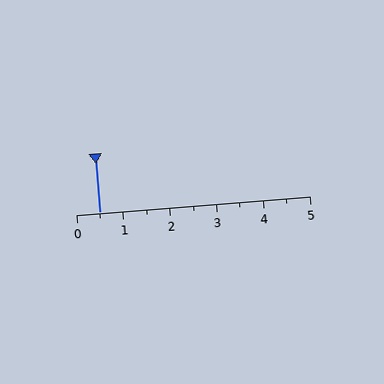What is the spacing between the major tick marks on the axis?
The major ticks are spaced 1 apart.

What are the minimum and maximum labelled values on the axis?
The axis runs from 0 to 5.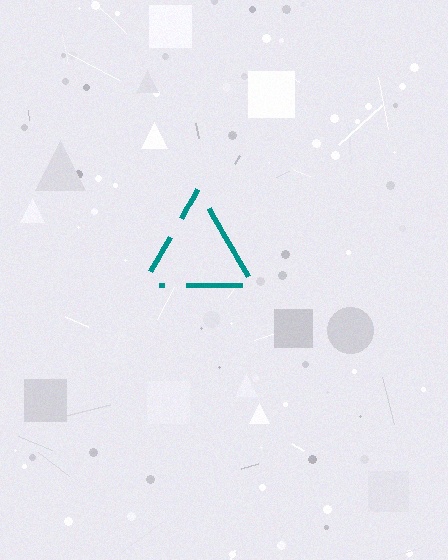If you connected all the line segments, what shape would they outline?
They would outline a triangle.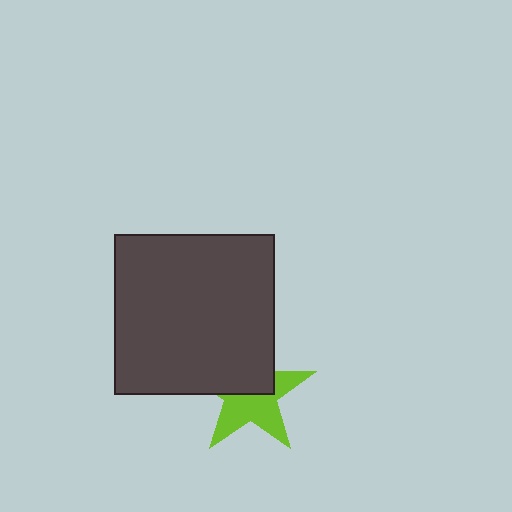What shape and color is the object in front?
The object in front is a dark gray square.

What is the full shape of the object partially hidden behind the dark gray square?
The partially hidden object is a lime star.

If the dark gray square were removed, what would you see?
You would see the complete lime star.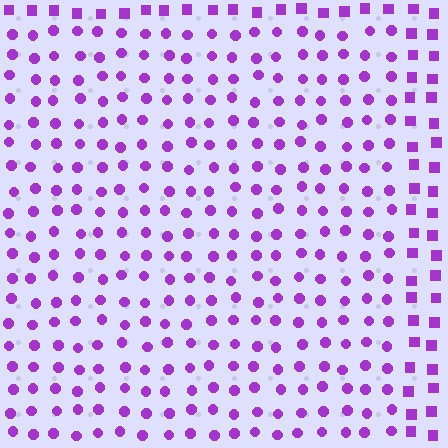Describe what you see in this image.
The image is filled with small purple elements arranged in a uniform grid. A rectangle-shaped region contains circles, while the surrounding area contains squares. The boundary is defined purely by the change in element shape.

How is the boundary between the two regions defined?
The boundary is defined by a change in element shape: circles inside vs. squares outside. All elements share the same color and spacing.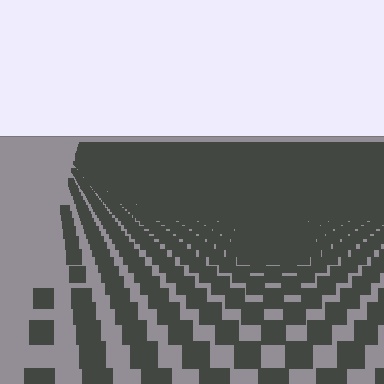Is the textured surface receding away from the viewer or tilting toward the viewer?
The surface is receding away from the viewer. Texture elements get smaller and denser toward the top.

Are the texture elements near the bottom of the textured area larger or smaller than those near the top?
Larger. Near the bottom, elements are closer to the viewer and appear at a bigger on-screen size.